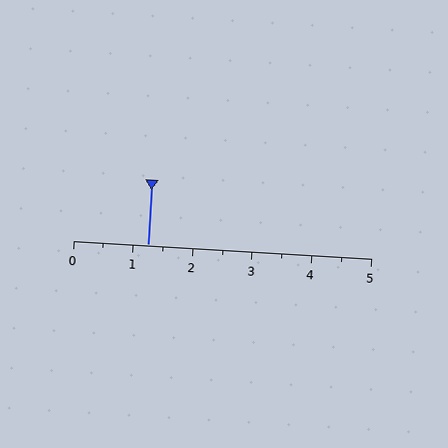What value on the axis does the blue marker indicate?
The marker indicates approximately 1.2.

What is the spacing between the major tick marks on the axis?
The major ticks are spaced 1 apart.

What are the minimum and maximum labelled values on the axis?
The axis runs from 0 to 5.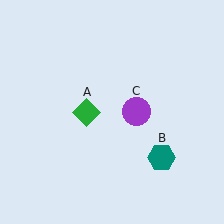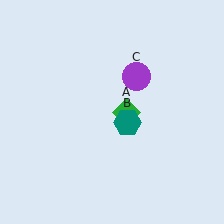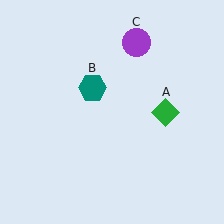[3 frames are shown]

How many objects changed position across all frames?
3 objects changed position: green diamond (object A), teal hexagon (object B), purple circle (object C).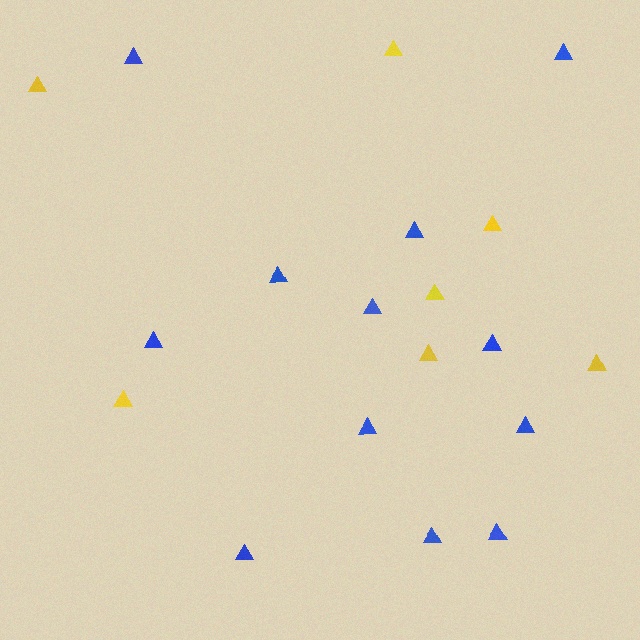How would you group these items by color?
There are 2 groups: one group of blue triangles (12) and one group of yellow triangles (7).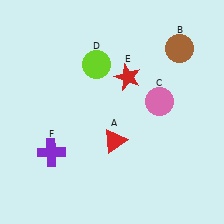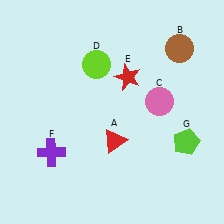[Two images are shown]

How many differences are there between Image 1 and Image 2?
There is 1 difference between the two images.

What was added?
A lime pentagon (G) was added in Image 2.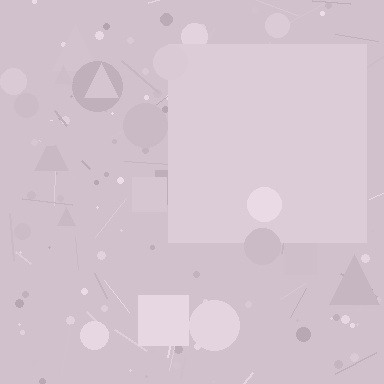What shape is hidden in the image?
A square is hidden in the image.